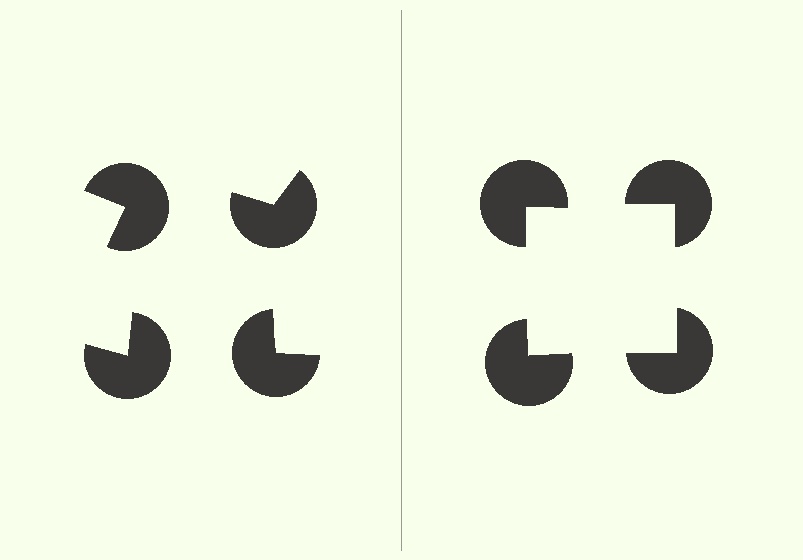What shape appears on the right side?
An illusory square.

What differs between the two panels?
The pac-man discs are positioned identically on both sides; only the wedge orientations differ. On the right they align to a square; on the left they are misaligned.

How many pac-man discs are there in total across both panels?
8 — 4 on each side.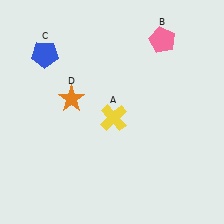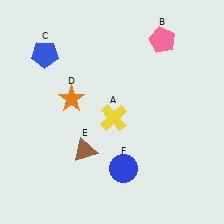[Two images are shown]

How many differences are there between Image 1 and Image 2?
There are 2 differences between the two images.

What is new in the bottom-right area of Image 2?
A blue circle (F) was added in the bottom-right area of Image 2.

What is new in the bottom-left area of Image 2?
A brown triangle (E) was added in the bottom-left area of Image 2.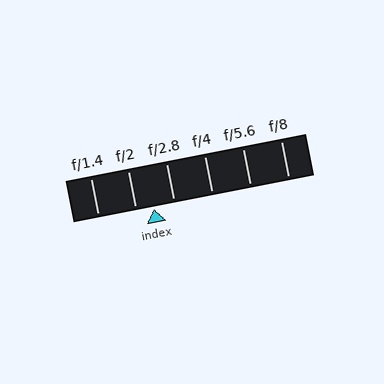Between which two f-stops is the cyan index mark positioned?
The index mark is between f/2 and f/2.8.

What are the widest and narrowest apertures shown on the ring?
The widest aperture shown is f/1.4 and the narrowest is f/8.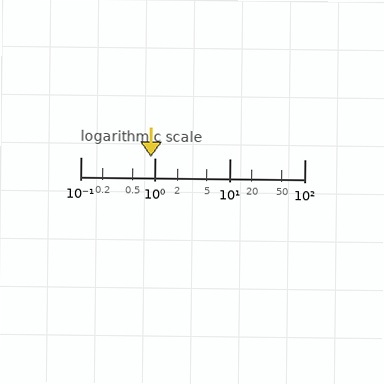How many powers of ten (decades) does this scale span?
The scale spans 3 decades, from 0.1 to 100.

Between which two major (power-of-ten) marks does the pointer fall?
The pointer is between 0.1 and 1.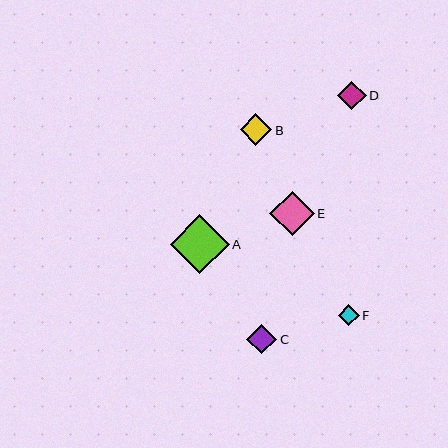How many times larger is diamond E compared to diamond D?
Diamond E is approximately 1.5 times the size of diamond D.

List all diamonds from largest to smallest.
From largest to smallest: A, E, B, C, D, F.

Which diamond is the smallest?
Diamond F is the smallest with a size of approximately 21 pixels.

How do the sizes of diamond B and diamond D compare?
Diamond B and diamond D are approximately the same size.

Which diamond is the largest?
Diamond A is the largest with a size of approximately 59 pixels.